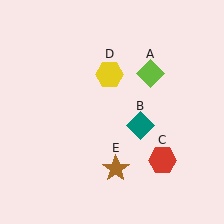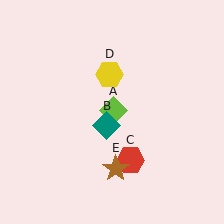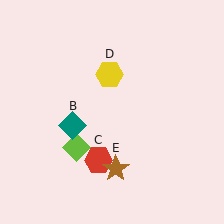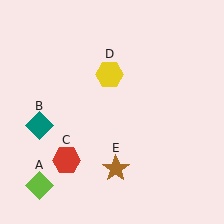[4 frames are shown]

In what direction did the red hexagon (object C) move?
The red hexagon (object C) moved left.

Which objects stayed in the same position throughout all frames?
Yellow hexagon (object D) and brown star (object E) remained stationary.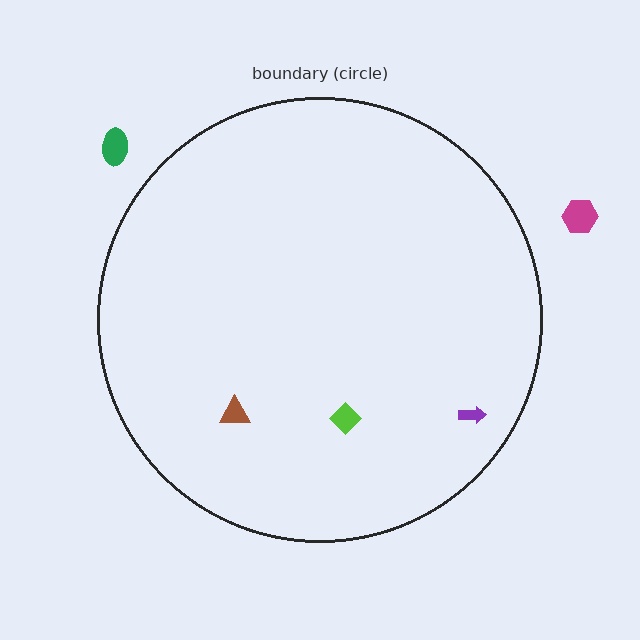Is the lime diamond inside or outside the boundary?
Inside.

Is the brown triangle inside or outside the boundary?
Inside.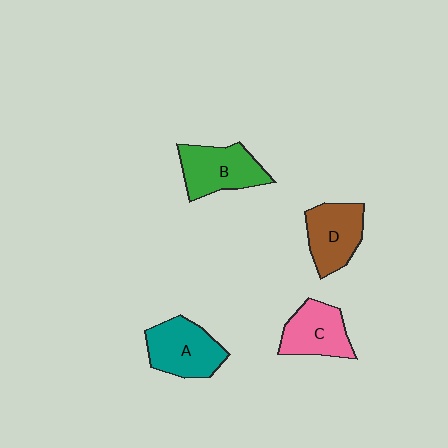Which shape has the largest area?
Shape A (teal).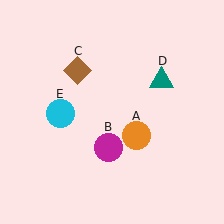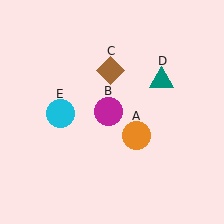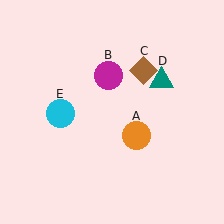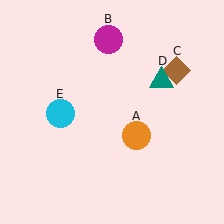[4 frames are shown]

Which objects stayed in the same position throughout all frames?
Orange circle (object A) and teal triangle (object D) and cyan circle (object E) remained stationary.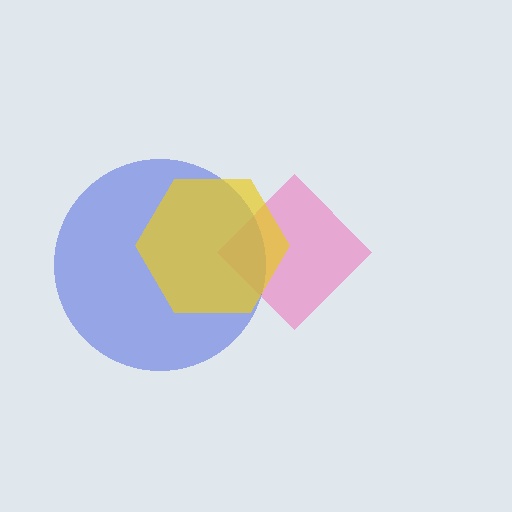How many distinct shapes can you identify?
There are 3 distinct shapes: a pink diamond, a blue circle, a yellow hexagon.